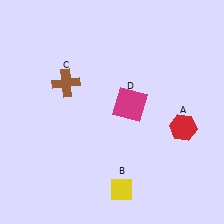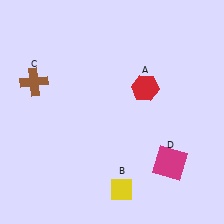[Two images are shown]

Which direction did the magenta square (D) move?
The magenta square (D) moved down.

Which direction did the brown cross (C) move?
The brown cross (C) moved left.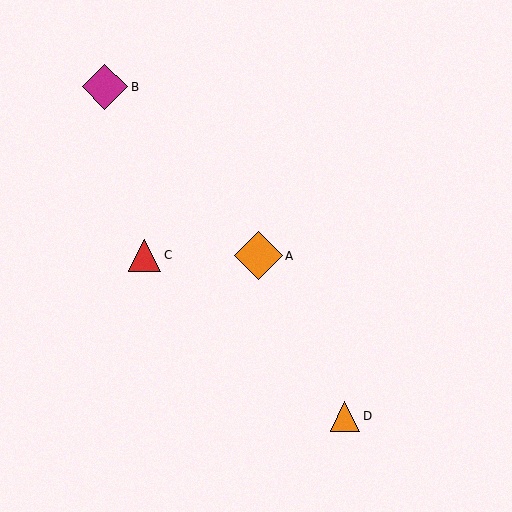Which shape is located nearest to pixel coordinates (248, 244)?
The orange diamond (labeled A) at (258, 256) is nearest to that location.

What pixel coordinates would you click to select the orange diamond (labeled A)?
Click at (258, 256) to select the orange diamond A.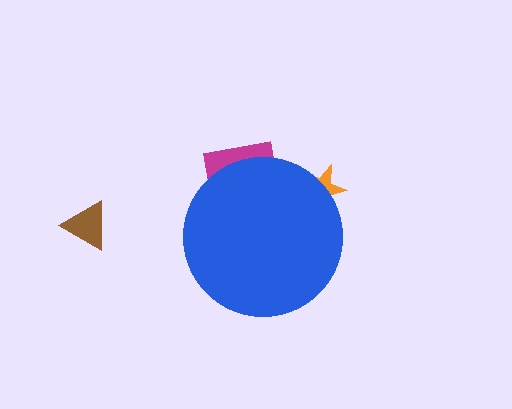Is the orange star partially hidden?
Yes, the orange star is partially hidden behind the blue circle.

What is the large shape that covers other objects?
A blue circle.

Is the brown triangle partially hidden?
No, the brown triangle is fully visible.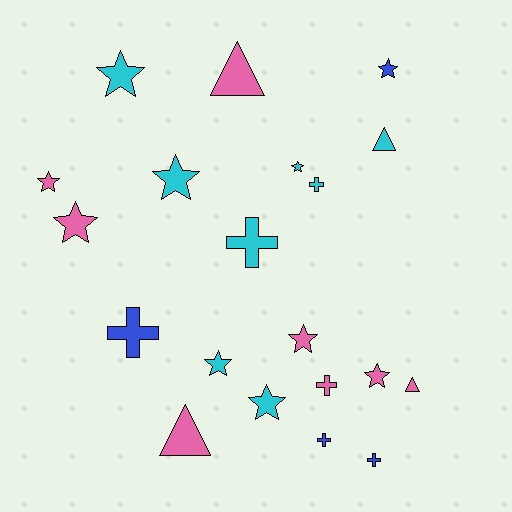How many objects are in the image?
There are 20 objects.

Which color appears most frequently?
Pink, with 8 objects.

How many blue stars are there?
There is 1 blue star.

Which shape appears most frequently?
Star, with 10 objects.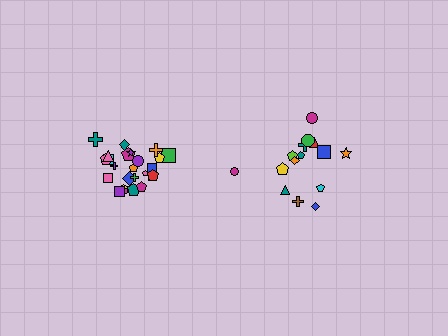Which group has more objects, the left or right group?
The left group.